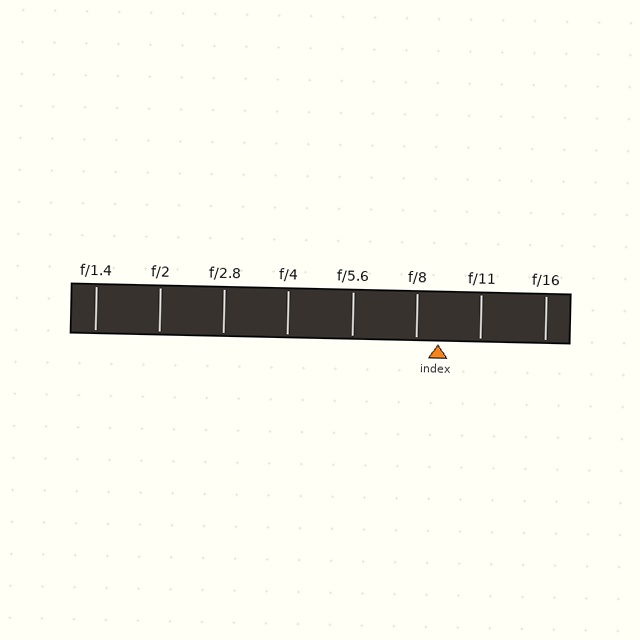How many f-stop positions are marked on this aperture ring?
There are 8 f-stop positions marked.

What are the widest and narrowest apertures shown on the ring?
The widest aperture shown is f/1.4 and the narrowest is f/16.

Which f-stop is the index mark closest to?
The index mark is closest to f/8.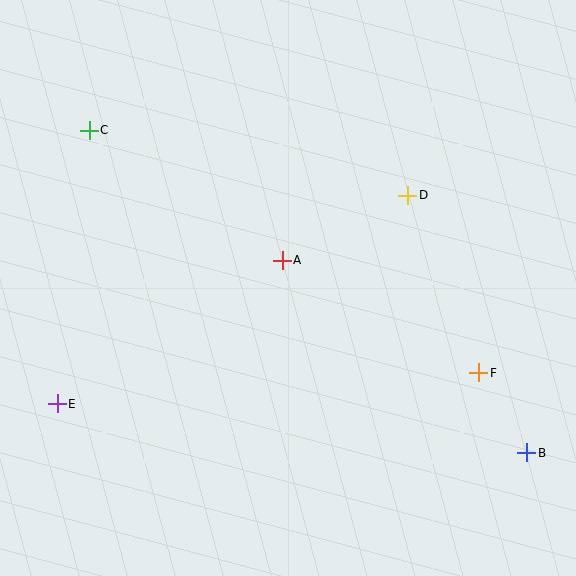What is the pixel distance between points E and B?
The distance between E and B is 472 pixels.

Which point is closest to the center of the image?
Point A at (282, 260) is closest to the center.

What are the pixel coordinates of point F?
Point F is at (479, 373).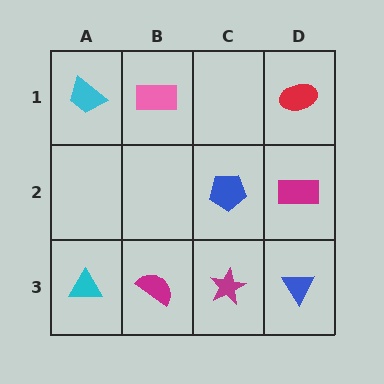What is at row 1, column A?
A cyan trapezoid.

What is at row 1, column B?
A pink rectangle.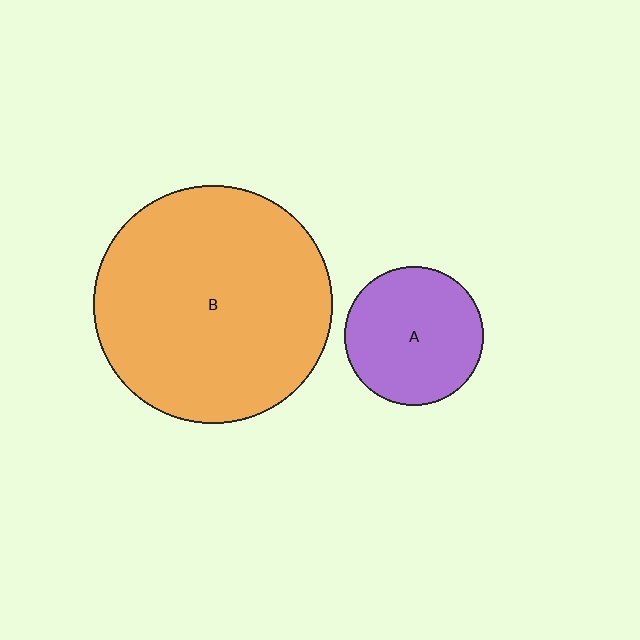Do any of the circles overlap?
No, none of the circles overlap.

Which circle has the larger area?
Circle B (orange).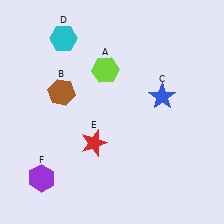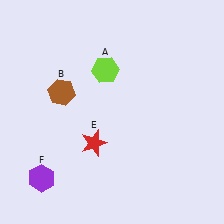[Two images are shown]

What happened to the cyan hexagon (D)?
The cyan hexagon (D) was removed in Image 2. It was in the top-left area of Image 1.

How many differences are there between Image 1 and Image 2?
There are 2 differences between the two images.